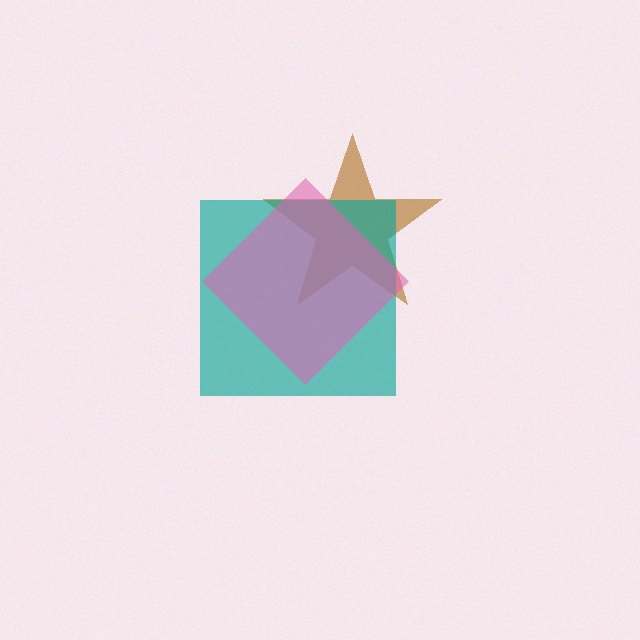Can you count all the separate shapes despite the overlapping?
Yes, there are 3 separate shapes.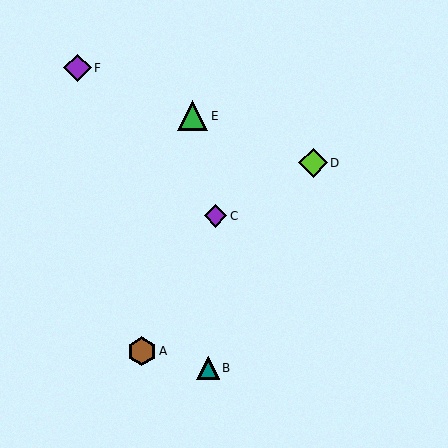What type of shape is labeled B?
Shape B is a teal triangle.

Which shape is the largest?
The green triangle (labeled E) is the largest.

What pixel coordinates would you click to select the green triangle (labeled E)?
Click at (193, 116) to select the green triangle E.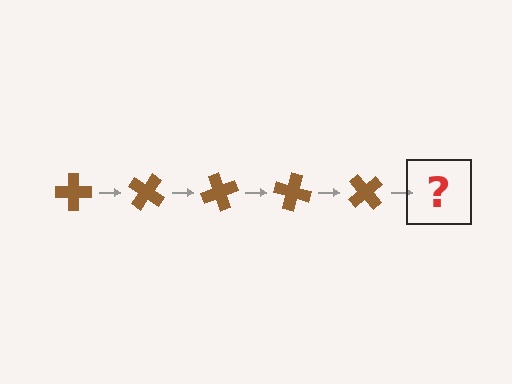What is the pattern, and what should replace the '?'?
The pattern is that the cross rotates 35 degrees each step. The '?' should be a brown cross rotated 175 degrees.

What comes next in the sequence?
The next element should be a brown cross rotated 175 degrees.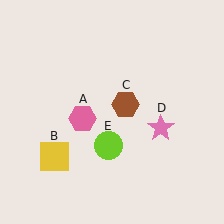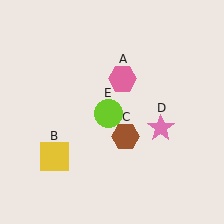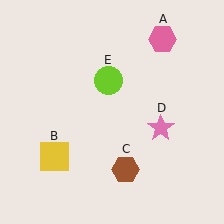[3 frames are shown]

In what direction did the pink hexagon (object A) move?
The pink hexagon (object A) moved up and to the right.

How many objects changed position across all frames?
3 objects changed position: pink hexagon (object A), brown hexagon (object C), lime circle (object E).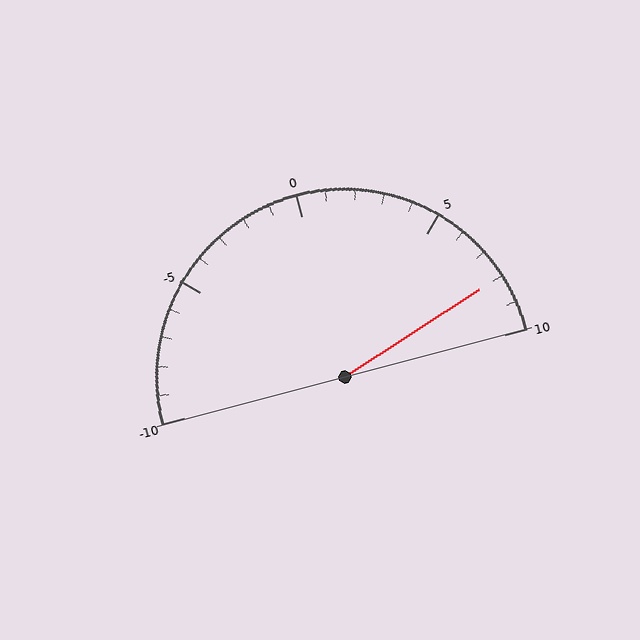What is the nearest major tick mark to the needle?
The nearest major tick mark is 10.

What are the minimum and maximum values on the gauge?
The gauge ranges from -10 to 10.